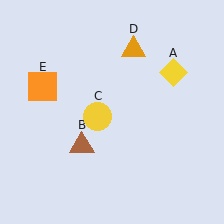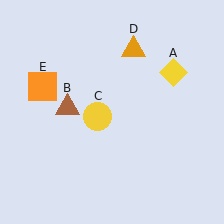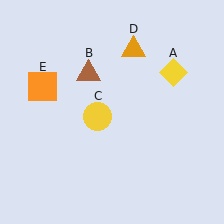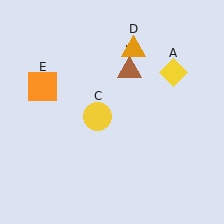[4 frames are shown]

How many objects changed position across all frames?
1 object changed position: brown triangle (object B).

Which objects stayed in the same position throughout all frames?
Yellow diamond (object A) and yellow circle (object C) and orange triangle (object D) and orange square (object E) remained stationary.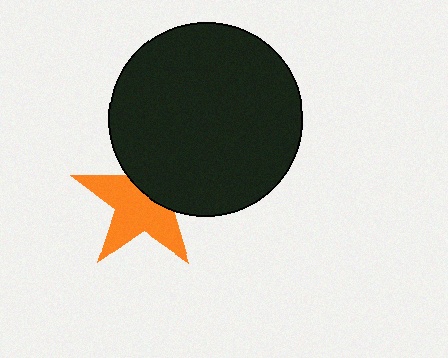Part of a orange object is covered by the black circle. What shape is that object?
It is a star.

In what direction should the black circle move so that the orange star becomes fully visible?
The black circle should move up. That is the shortest direction to clear the overlap and leave the orange star fully visible.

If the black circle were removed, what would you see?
You would see the complete orange star.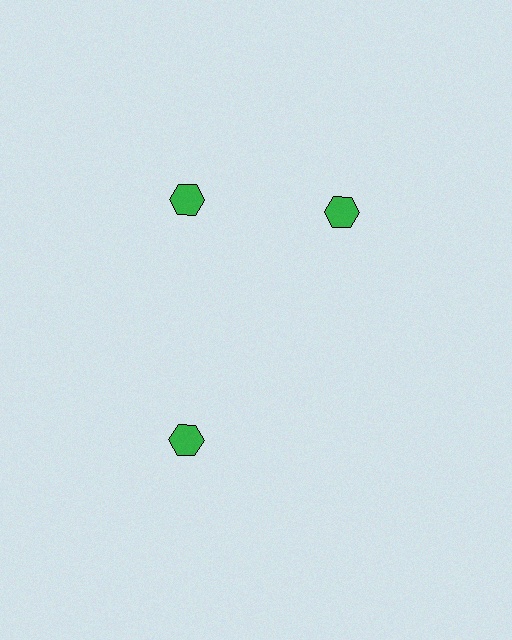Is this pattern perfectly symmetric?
No. The 3 green hexagons are arranged in a ring, but one element near the 3 o'clock position is rotated out of alignment along the ring, breaking the 3-fold rotational symmetry.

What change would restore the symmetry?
The symmetry would be restored by rotating it back into even spacing with its neighbors so that all 3 hexagons sit at equal angles and equal distance from the center.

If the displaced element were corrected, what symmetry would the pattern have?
It would have 3-fold rotational symmetry — the pattern would map onto itself every 120 degrees.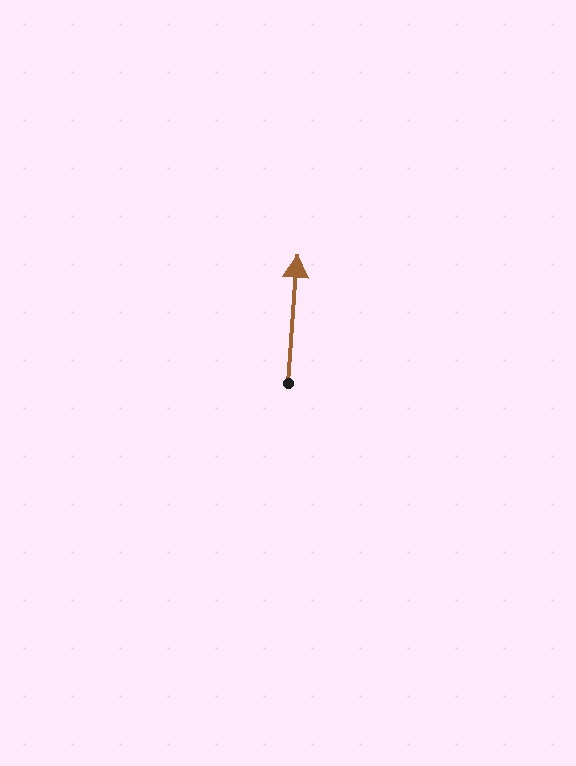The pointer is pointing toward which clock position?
Roughly 12 o'clock.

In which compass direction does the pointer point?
North.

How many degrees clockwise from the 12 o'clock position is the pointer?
Approximately 4 degrees.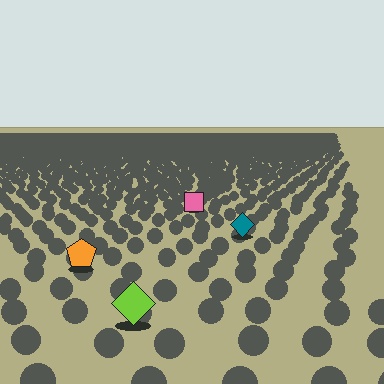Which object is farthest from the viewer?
The pink square is farthest from the viewer. It appears smaller and the ground texture around it is denser.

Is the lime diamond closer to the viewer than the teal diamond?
Yes. The lime diamond is closer — you can tell from the texture gradient: the ground texture is coarser near it.